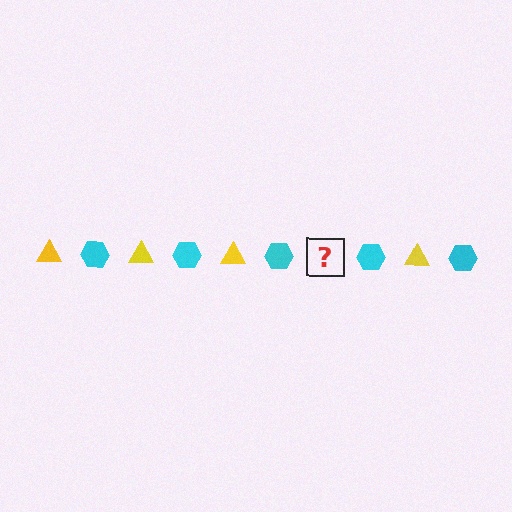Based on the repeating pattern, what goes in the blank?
The blank should be a yellow triangle.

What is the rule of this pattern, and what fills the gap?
The rule is that the pattern alternates between yellow triangle and cyan hexagon. The gap should be filled with a yellow triangle.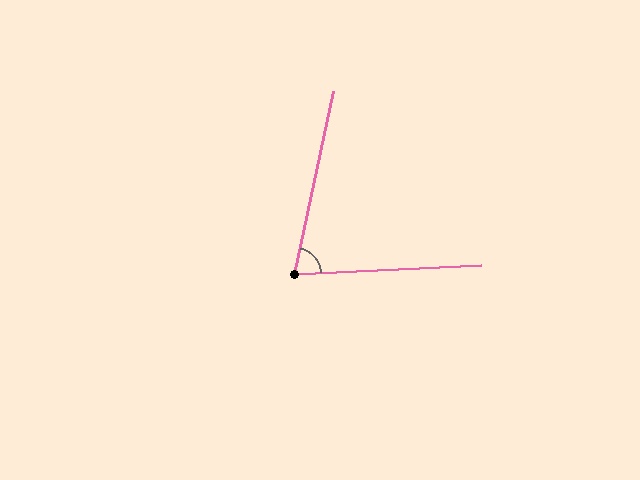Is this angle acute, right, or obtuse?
It is acute.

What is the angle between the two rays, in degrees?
Approximately 75 degrees.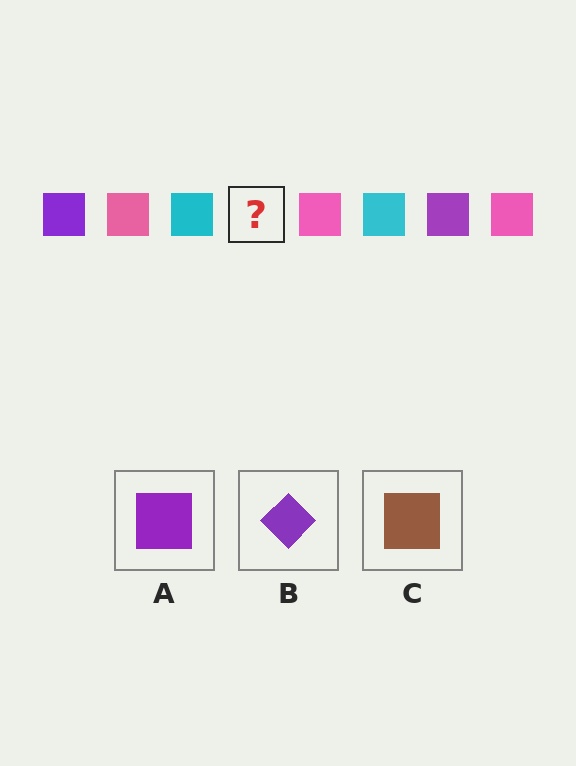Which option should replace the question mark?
Option A.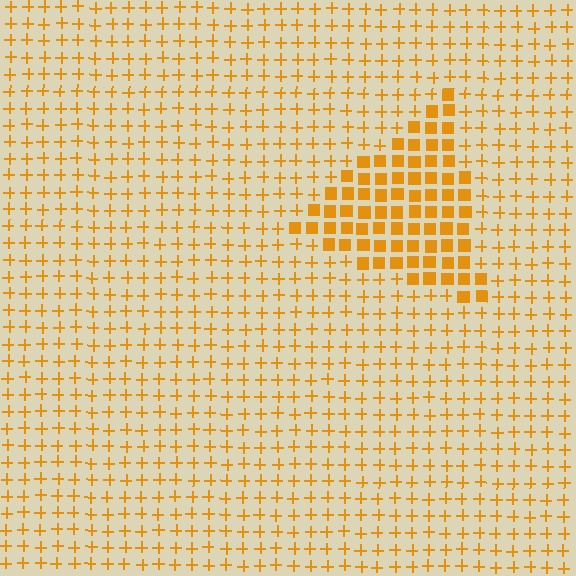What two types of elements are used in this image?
The image uses squares inside the triangle region and plus signs outside it.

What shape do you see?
I see a triangle.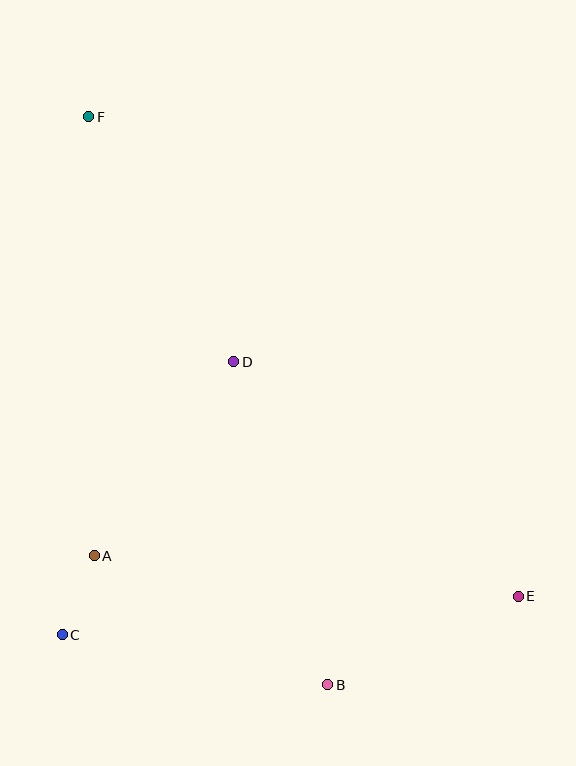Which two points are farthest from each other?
Points E and F are farthest from each other.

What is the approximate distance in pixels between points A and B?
The distance between A and B is approximately 267 pixels.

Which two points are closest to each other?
Points A and C are closest to each other.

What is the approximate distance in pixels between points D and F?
The distance between D and F is approximately 285 pixels.